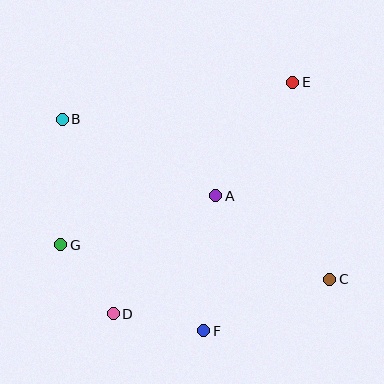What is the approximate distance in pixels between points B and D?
The distance between B and D is approximately 201 pixels.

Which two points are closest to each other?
Points D and G are closest to each other.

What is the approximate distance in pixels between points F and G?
The distance between F and G is approximately 167 pixels.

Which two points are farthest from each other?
Points B and C are farthest from each other.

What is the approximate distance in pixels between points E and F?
The distance between E and F is approximately 264 pixels.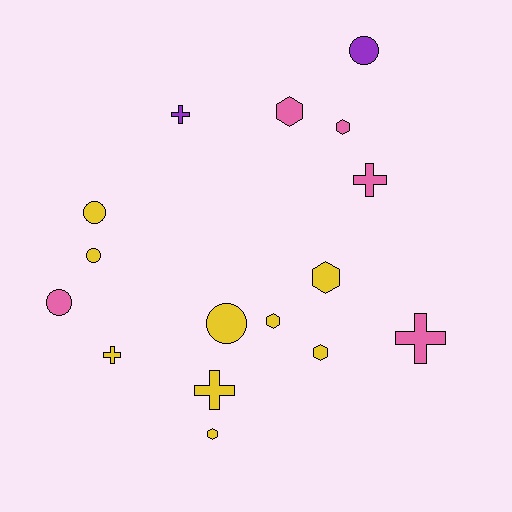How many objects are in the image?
There are 16 objects.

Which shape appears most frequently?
Hexagon, with 6 objects.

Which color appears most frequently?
Yellow, with 9 objects.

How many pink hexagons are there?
There are 2 pink hexagons.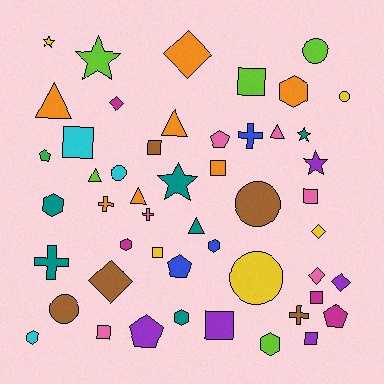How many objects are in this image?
There are 50 objects.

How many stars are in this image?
There are 5 stars.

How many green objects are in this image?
There is 1 green object.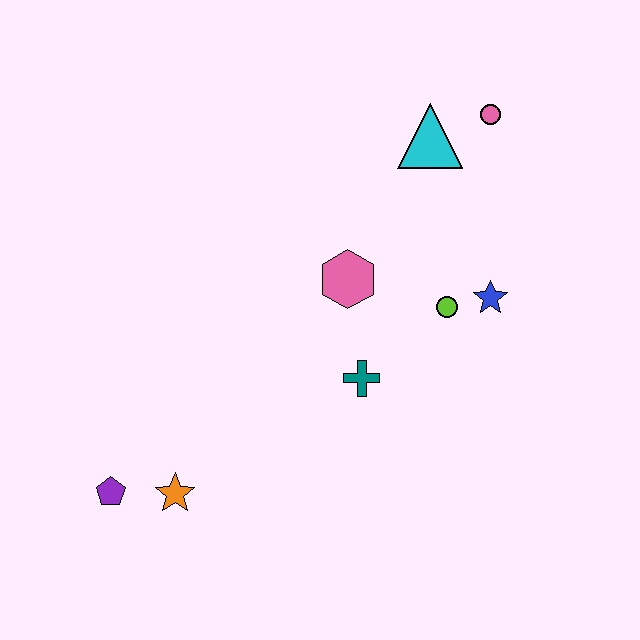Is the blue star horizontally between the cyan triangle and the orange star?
No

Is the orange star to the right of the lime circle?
No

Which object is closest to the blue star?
The lime circle is closest to the blue star.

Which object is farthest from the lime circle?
The purple pentagon is farthest from the lime circle.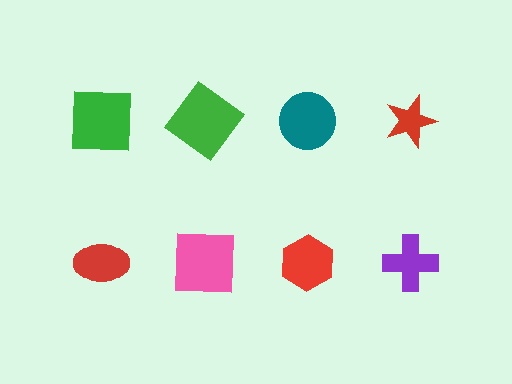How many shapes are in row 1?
4 shapes.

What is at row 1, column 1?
A green square.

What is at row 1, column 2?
A green diamond.